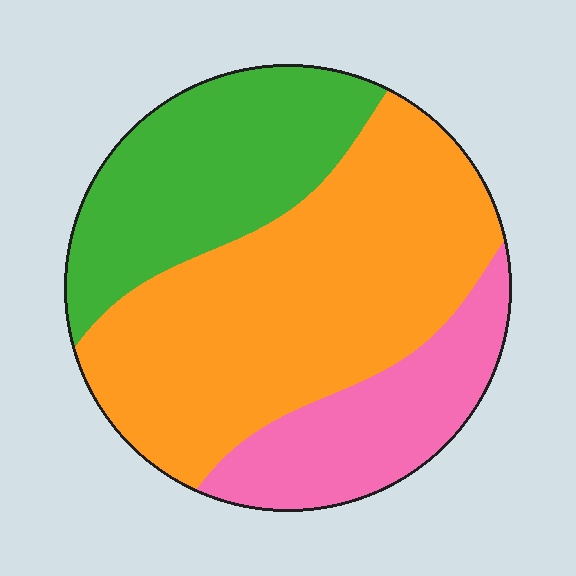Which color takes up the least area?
Pink, at roughly 20%.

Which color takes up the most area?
Orange, at roughly 50%.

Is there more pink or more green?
Green.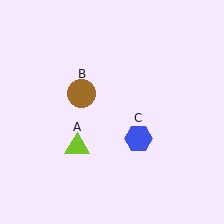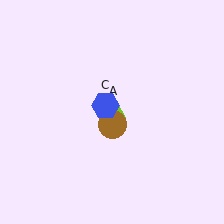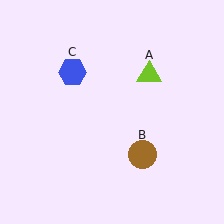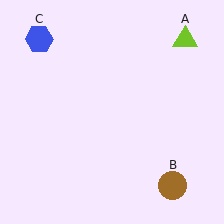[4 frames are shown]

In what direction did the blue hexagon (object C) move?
The blue hexagon (object C) moved up and to the left.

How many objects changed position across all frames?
3 objects changed position: lime triangle (object A), brown circle (object B), blue hexagon (object C).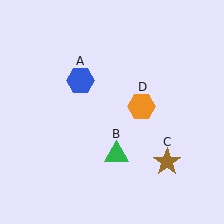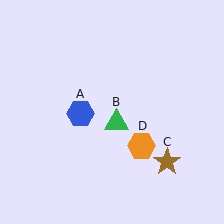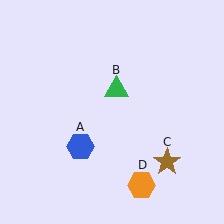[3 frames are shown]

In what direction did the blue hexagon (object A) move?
The blue hexagon (object A) moved down.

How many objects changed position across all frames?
3 objects changed position: blue hexagon (object A), green triangle (object B), orange hexagon (object D).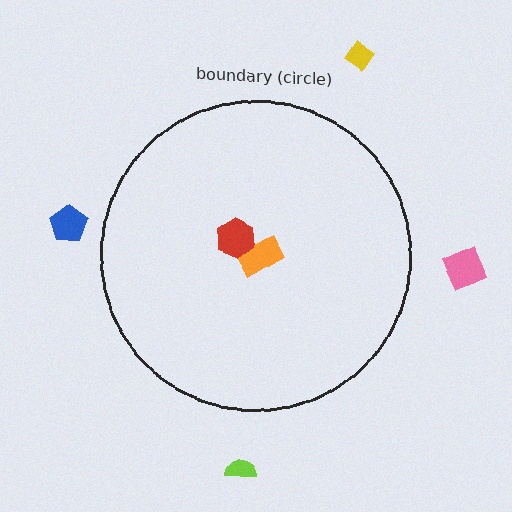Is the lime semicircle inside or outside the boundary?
Outside.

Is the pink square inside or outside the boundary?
Outside.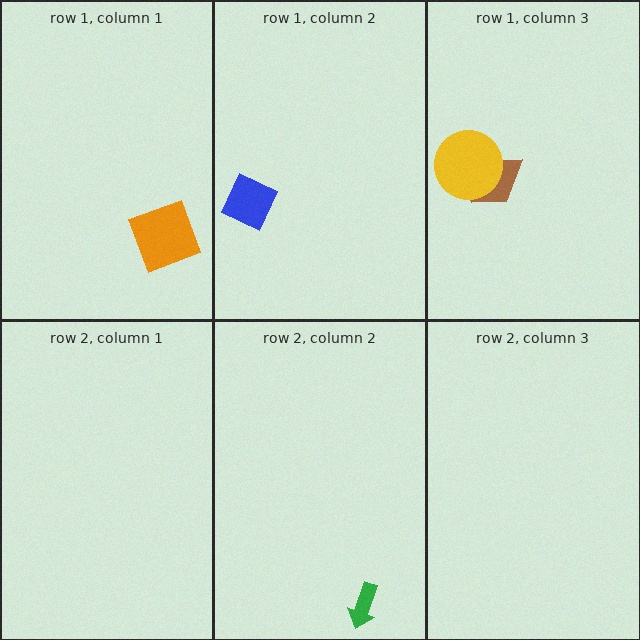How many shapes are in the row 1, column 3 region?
2.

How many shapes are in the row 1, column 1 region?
1.